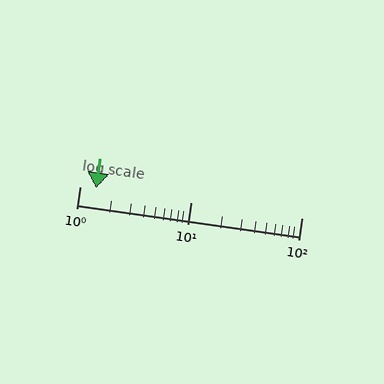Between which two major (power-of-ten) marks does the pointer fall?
The pointer is between 1 and 10.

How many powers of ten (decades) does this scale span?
The scale spans 2 decades, from 1 to 100.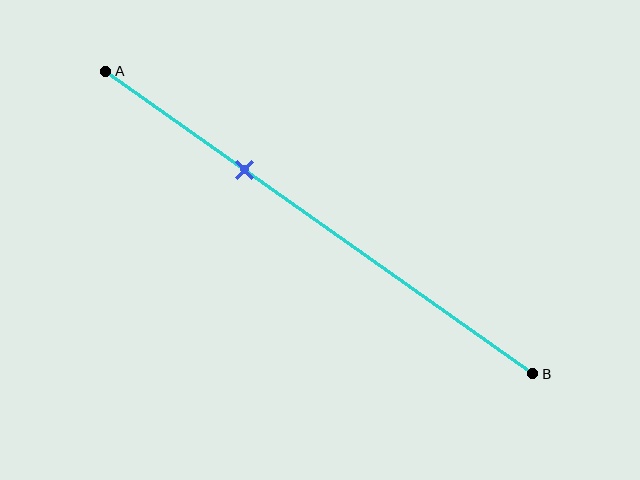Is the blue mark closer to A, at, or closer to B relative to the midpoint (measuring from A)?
The blue mark is closer to point A than the midpoint of segment AB.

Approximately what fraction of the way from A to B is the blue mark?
The blue mark is approximately 30% of the way from A to B.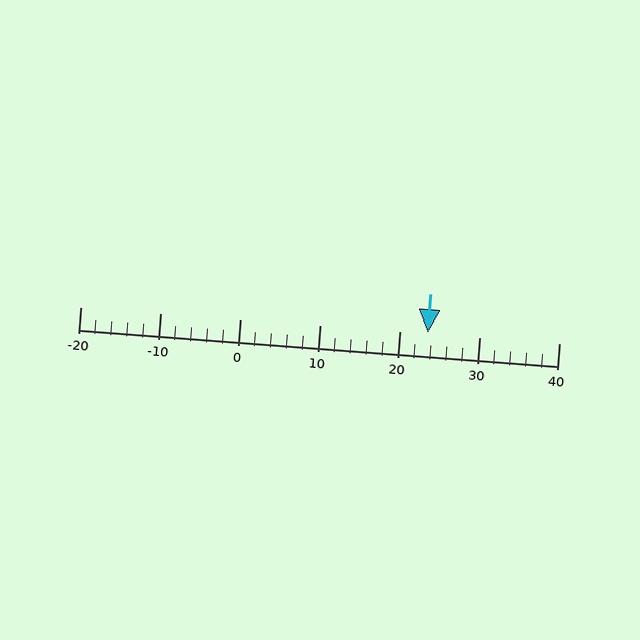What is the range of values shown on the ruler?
The ruler shows values from -20 to 40.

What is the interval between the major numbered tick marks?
The major tick marks are spaced 10 units apart.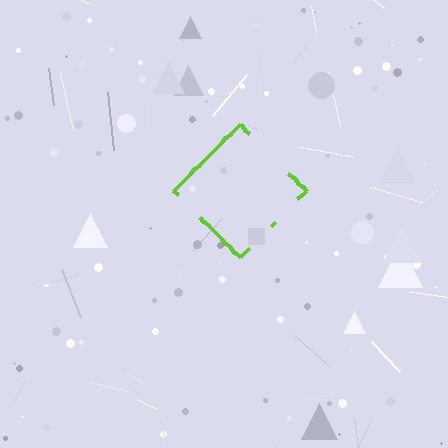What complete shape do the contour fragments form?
The contour fragments form a diamond.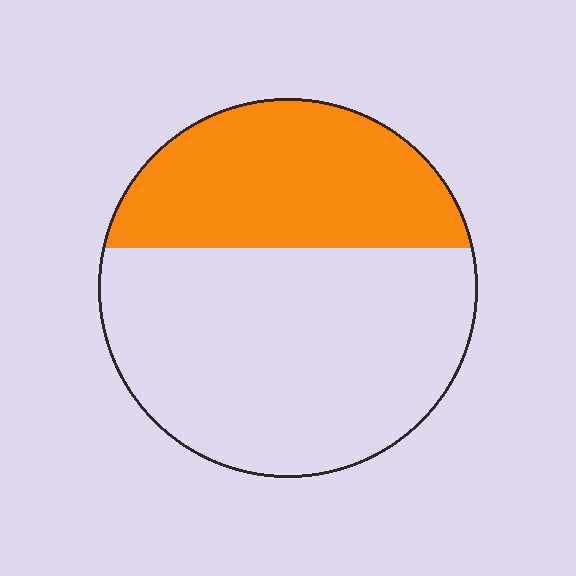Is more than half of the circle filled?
No.